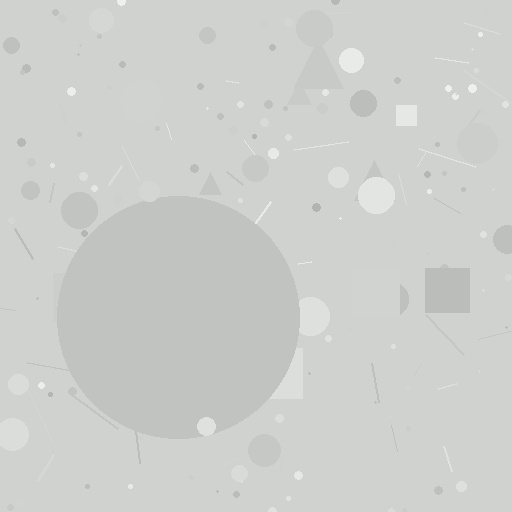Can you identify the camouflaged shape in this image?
The camouflaged shape is a circle.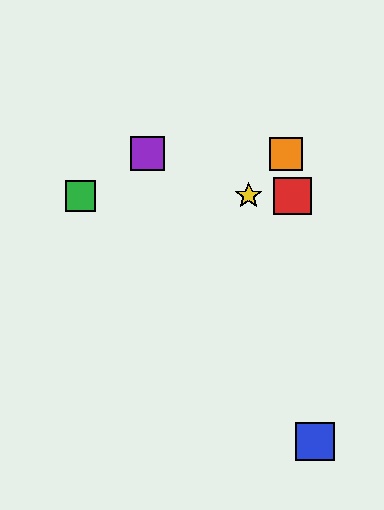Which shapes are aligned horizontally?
The red square, the green square, the yellow star are aligned horizontally.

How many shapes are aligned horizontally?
3 shapes (the red square, the green square, the yellow star) are aligned horizontally.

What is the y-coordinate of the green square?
The green square is at y≈196.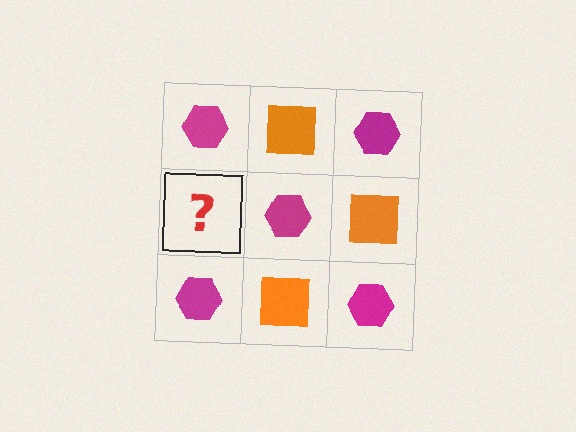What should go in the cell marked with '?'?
The missing cell should contain an orange square.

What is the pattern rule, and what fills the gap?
The rule is that it alternates magenta hexagon and orange square in a checkerboard pattern. The gap should be filled with an orange square.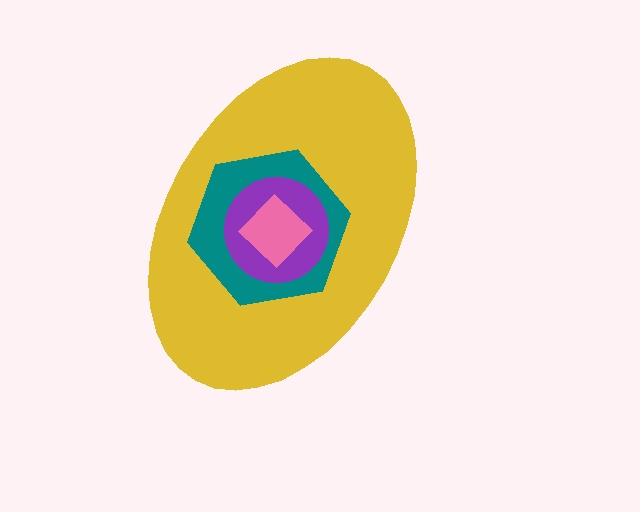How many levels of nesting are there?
4.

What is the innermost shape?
The pink diamond.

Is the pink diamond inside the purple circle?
Yes.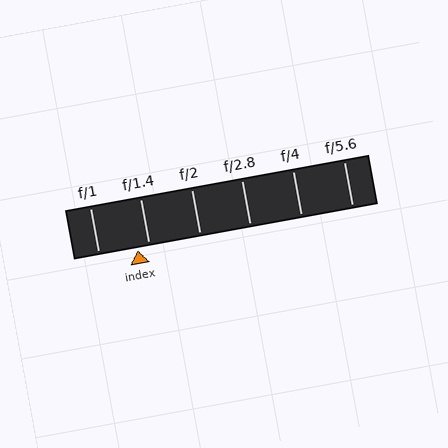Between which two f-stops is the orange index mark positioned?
The index mark is between f/1 and f/1.4.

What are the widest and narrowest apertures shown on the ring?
The widest aperture shown is f/1 and the narrowest is f/5.6.